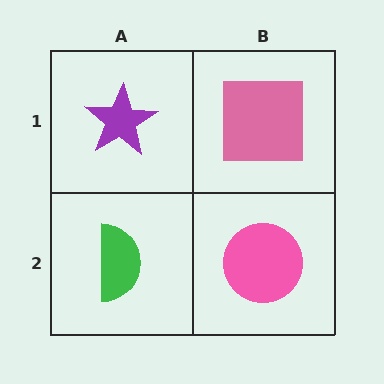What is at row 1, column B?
A pink square.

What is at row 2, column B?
A pink circle.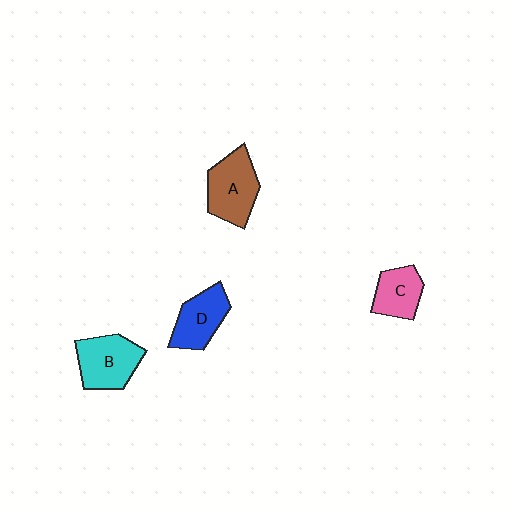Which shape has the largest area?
Shape A (brown).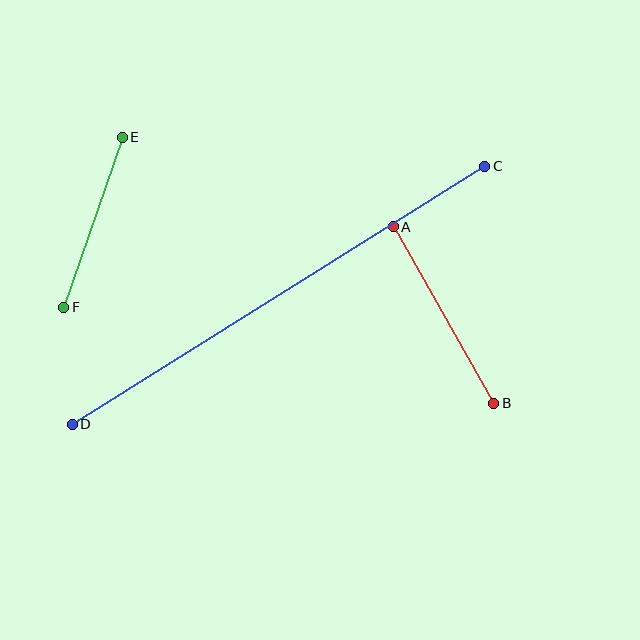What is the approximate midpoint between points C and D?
The midpoint is at approximately (278, 295) pixels.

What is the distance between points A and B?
The distance is approximately 203 pixels.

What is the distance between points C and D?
The distance is approximately 487 pixels.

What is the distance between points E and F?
The distance is approximately 180 pixels.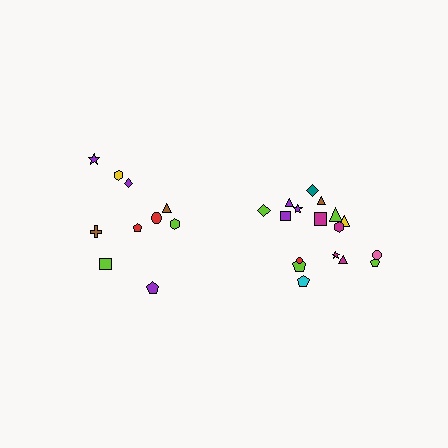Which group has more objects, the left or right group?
The right group.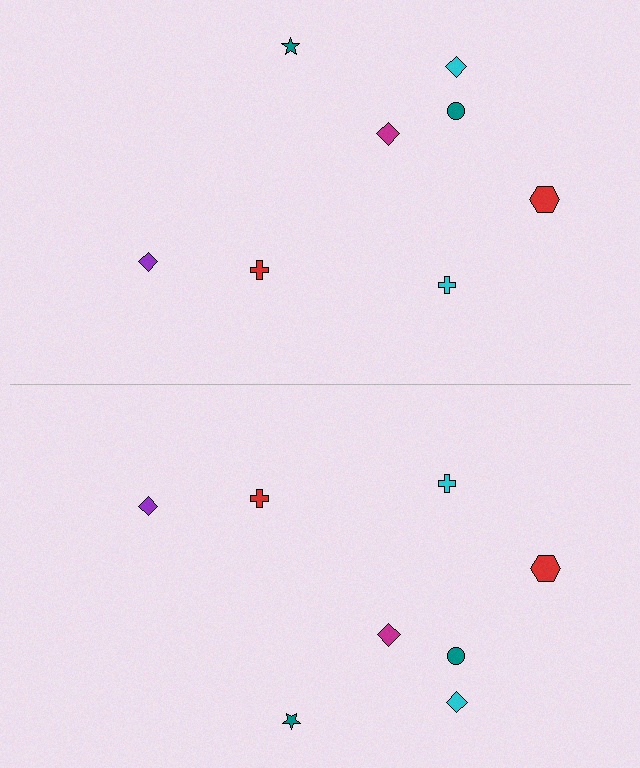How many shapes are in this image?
There are 16 shapes in this image.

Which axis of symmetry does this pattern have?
The pattern has a horizontal axis of symmetry running through the center of the image.